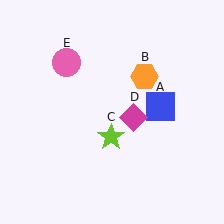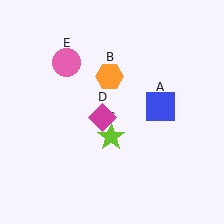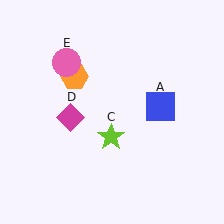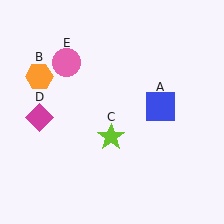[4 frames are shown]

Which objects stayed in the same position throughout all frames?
Blue square (object A) and lime star (object C) and pink circle (object E) remained stationary.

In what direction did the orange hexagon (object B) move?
The orange hexagon (object B) moved left.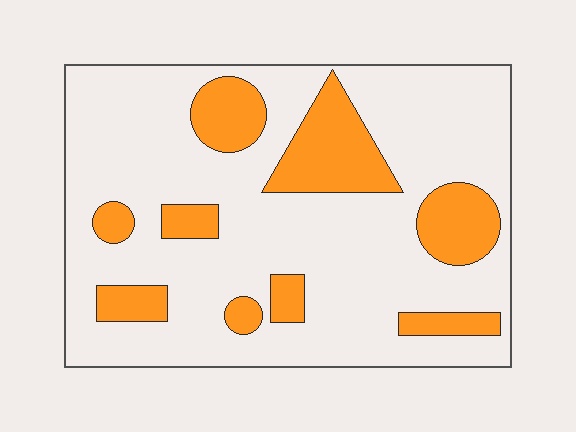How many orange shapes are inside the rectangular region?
9.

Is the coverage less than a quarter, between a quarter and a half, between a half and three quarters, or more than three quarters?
Less than a quarter.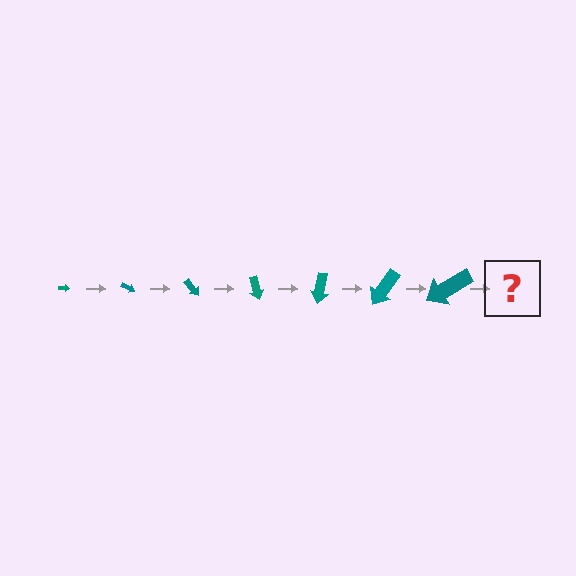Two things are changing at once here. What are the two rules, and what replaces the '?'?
The two rules are that the arrow grows larger each step and it rotates 25 degrees each step. The '?' should be an arrow, larger than the previous one and rotated 175 degrees from the start.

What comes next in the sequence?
The next element should be an arrow, larger than the previous one and rotated 175 degrees from the start.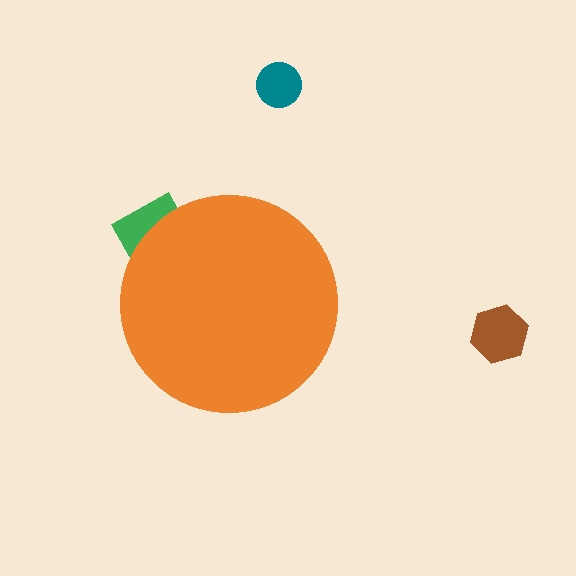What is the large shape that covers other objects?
An orange circle.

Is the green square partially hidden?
Yes, the green square is partially hidden behind the orange circle.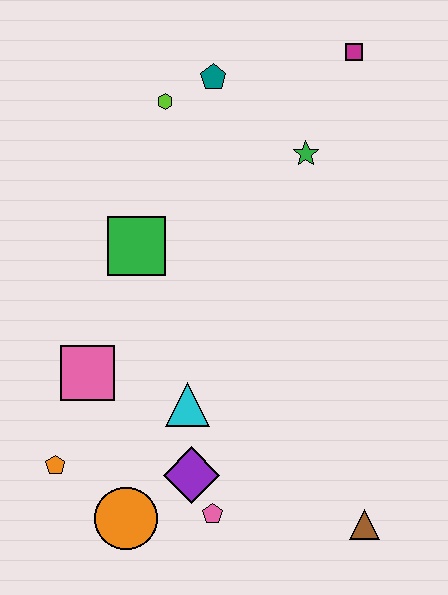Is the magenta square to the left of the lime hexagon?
No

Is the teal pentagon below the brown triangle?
No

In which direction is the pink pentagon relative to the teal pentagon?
The pink pentagon is below the teal pentagon.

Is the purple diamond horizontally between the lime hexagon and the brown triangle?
Yes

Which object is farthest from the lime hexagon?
The brown triangle is farthest from the lime hexagon.